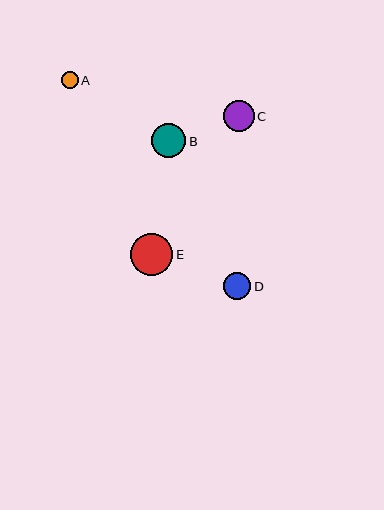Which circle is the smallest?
Circle A is the smallest with a size of approximately 17 pixels.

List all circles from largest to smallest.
From largest to smallest: E, B, C, D, A.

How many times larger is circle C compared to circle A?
Circle C is approximately 1.8 times the size of circle A.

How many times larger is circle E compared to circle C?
Circle E is approximately 1.3 times the size of circle C.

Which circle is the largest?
Circle E is the largest with a size of approximately 42 pixels.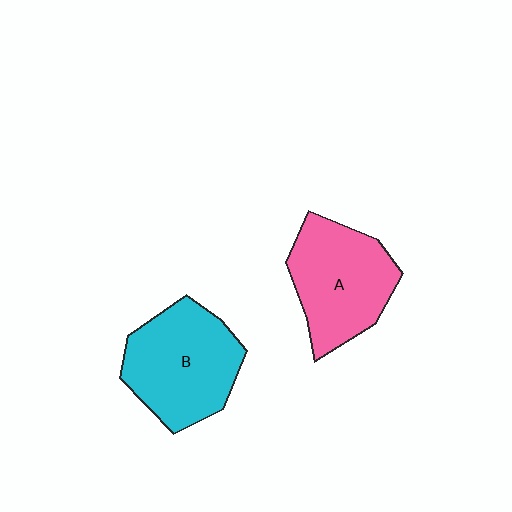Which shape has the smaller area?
Shape A (pink).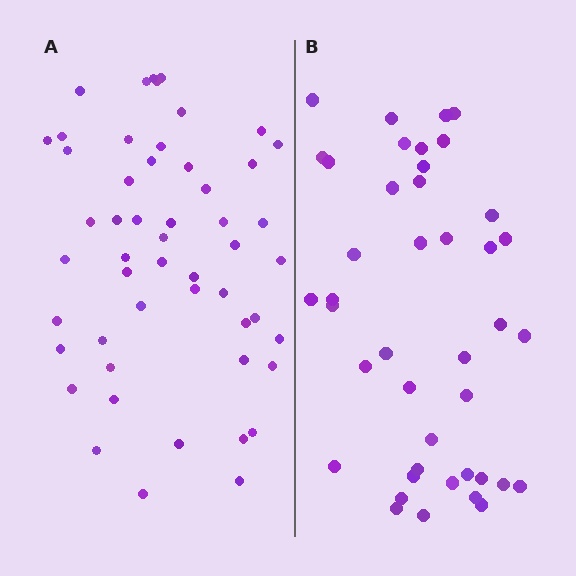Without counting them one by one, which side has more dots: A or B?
Region A (the left region) has more dots.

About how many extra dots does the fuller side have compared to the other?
Region A has roughly 10 or so more dots than region B.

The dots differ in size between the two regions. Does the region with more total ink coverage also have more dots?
No. Region B has more total ink coverage because its dots are larger, but region A actually contains more individual dots. Total area can be misleading — the number of items is what matters here.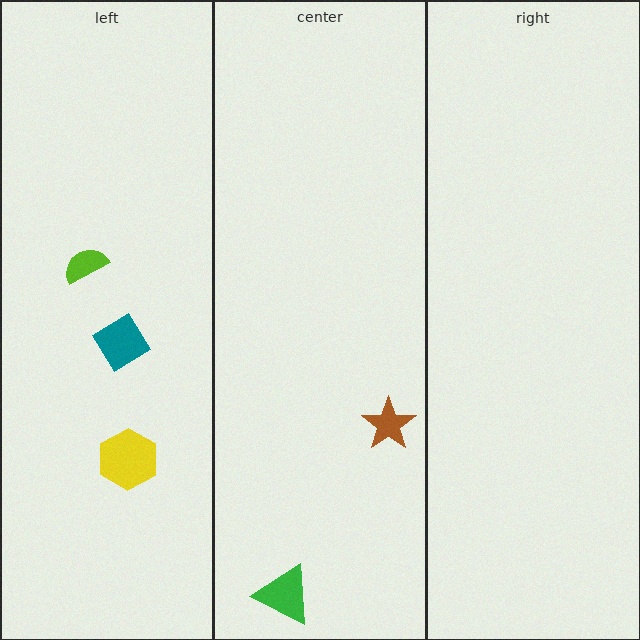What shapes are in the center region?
The green triangle, the brown star.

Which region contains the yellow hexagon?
The left region.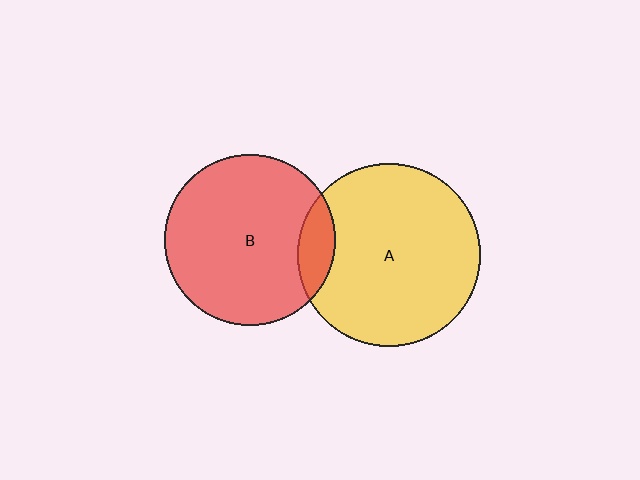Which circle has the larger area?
Circle A (yellow).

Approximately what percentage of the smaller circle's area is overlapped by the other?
Approximately 10%.